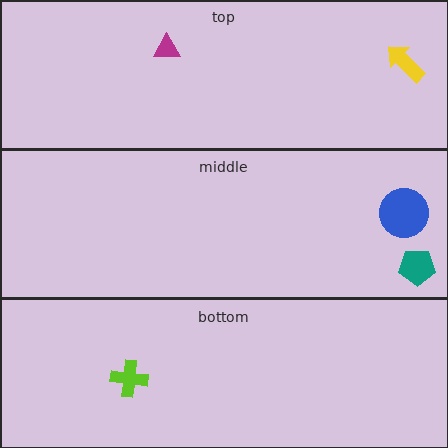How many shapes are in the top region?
2.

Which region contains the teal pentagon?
The middle region.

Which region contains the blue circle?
The middle region.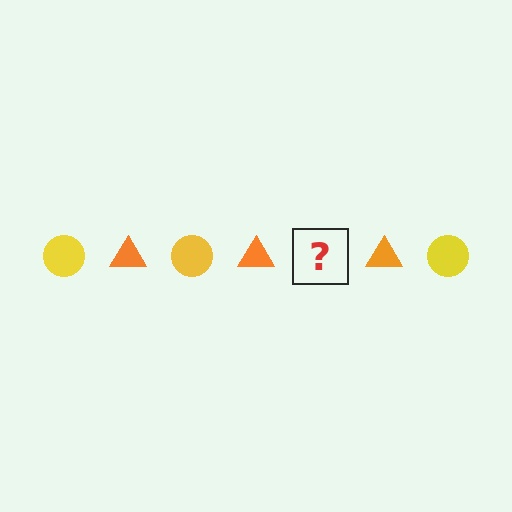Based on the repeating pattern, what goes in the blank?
The blank should be a yellow circle.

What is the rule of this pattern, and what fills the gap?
The rule is that the pattern alternates between yellow circle and orange triangle. The gap should be filled with a yellow circle.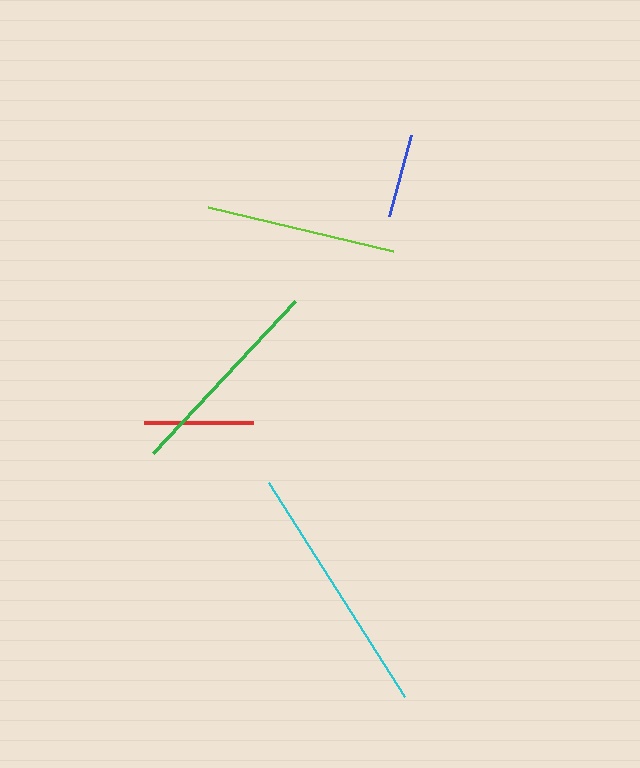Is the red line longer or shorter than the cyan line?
The cyan line is longer than the red line.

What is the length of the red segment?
The red segment is approximately 109 pixels long.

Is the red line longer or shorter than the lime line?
The lime line is longer than the red line.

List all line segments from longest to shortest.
From longest to shortest: cyan, green, lime, red, blue.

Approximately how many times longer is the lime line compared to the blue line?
The lime line is approximately 2.3 times the length of the blue line.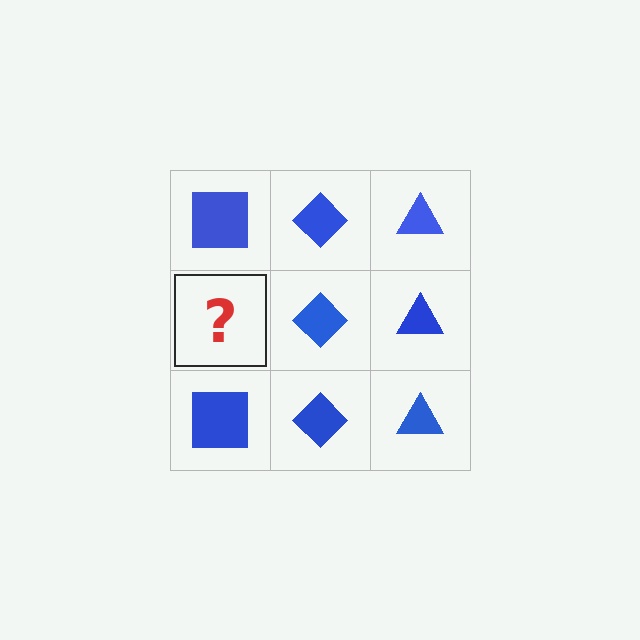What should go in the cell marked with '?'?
The missing cell should contain a blue square.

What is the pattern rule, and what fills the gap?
The rule is that each column has a consistent shape. The gap should be filled with a blue square.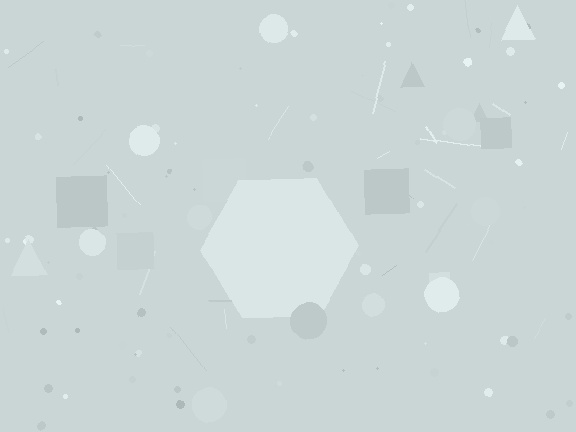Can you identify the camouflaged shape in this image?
The camouflaged shape is a hexagon.